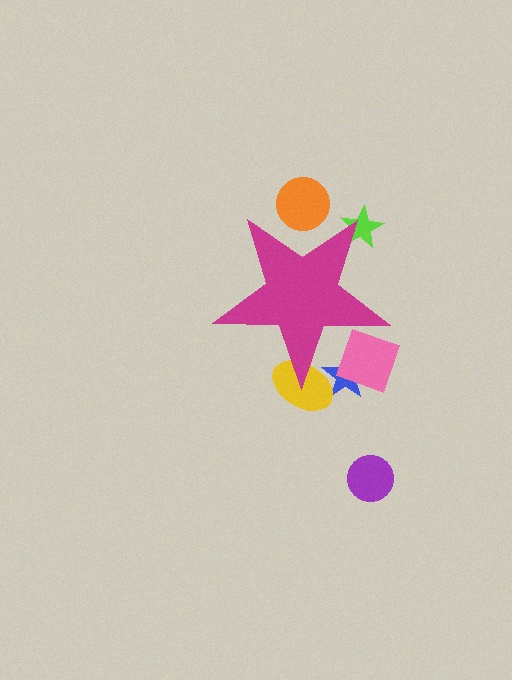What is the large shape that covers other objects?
A magenta star.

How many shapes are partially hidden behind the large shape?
5 shapes are partially hidden.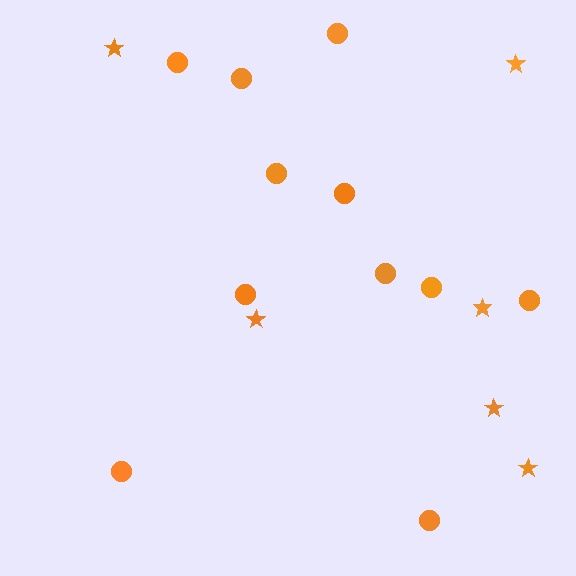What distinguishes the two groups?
There are 2 groups: one group of circles (11) and one group of stars (6).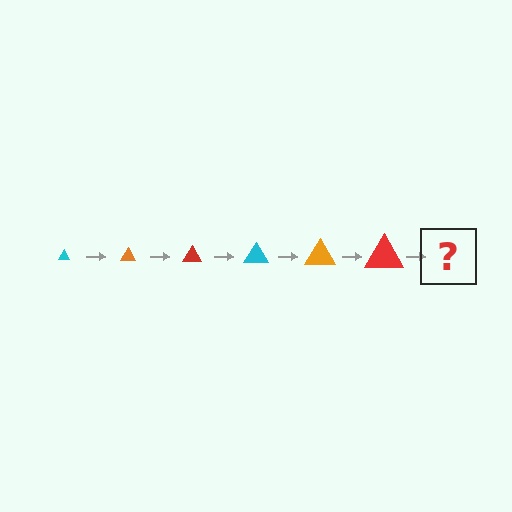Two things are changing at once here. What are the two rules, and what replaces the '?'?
The two rules are that the triangle grows larger each step and the color cycles through cyan, orange, and red. The '?' should be a cyan triangle, larger than the previous one.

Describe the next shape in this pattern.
It should be a cyan triangle, larger than the previous one.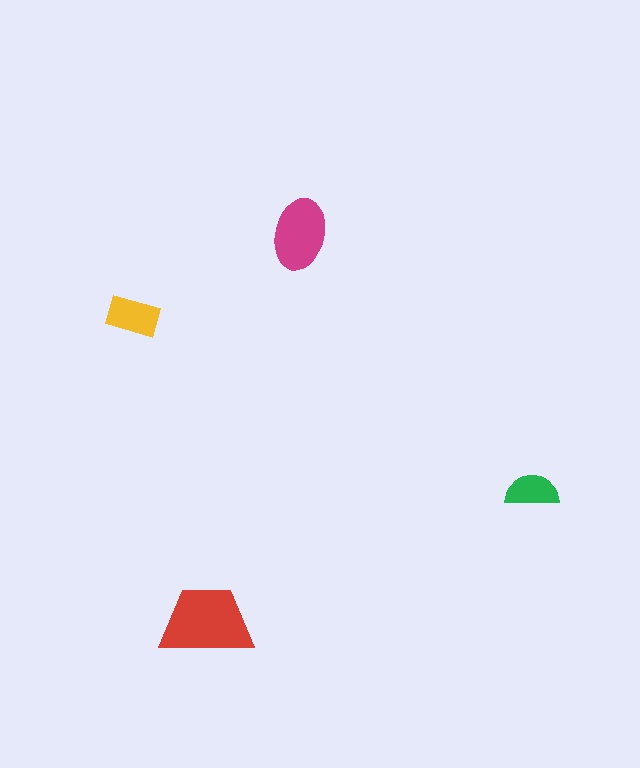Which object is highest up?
The magenta ellipse is topmost.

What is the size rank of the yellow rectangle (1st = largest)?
3rd.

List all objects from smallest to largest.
The green semicircle, the yellow rectangle, the magenta ellipse, the red trapezoid.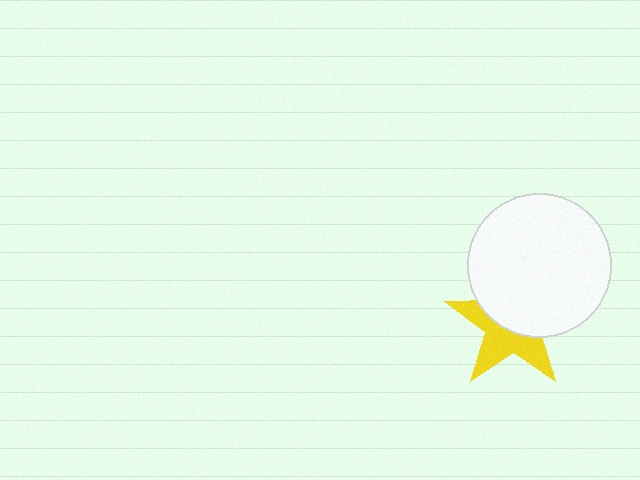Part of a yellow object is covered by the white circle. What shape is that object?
It is a star.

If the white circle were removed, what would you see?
You would see the complete yellow star.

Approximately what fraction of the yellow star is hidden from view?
Roughly 53% of the yellow star is hidden behind the white circle.